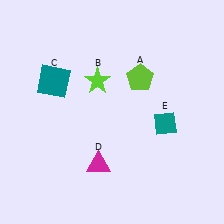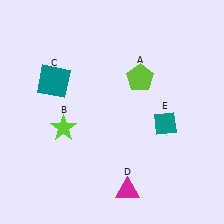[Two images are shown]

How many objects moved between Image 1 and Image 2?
2 objects moved between the two images.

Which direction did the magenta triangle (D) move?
The magenta triangle (D) moved right.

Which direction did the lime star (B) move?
The lime star (B) moved down.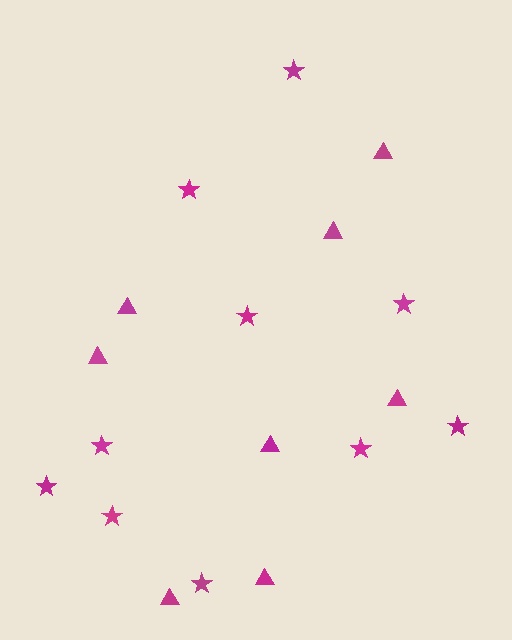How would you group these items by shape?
There are 2 groups: one group of stars (10) and one group of triangles (8).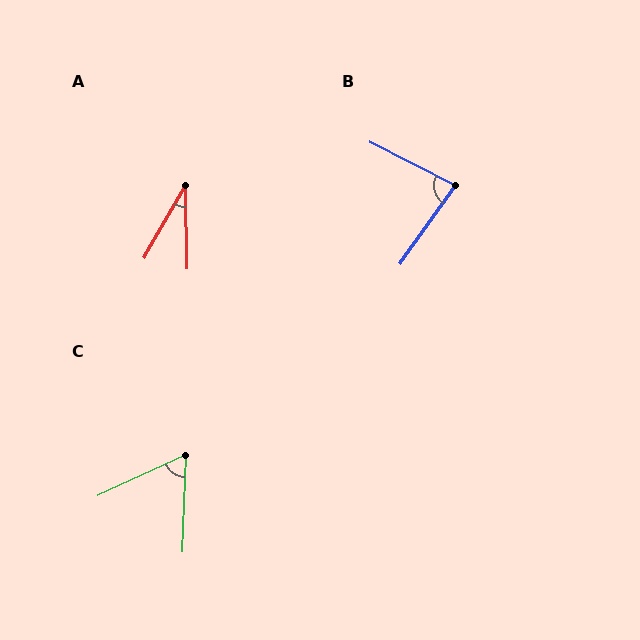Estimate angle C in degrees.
Approximately 63 degrees.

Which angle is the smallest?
A, at approximately 31 degrees.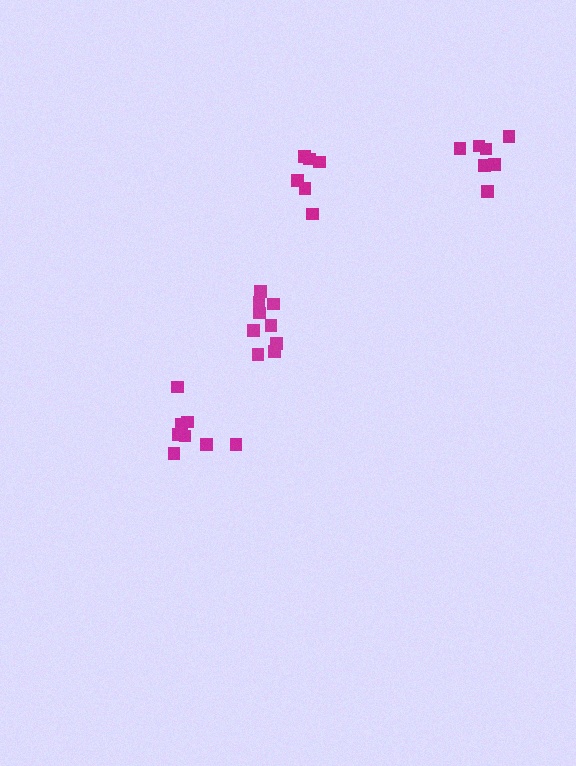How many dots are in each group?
Group 1: 6 dots, Group 2: 8 dots, Group 3: 9 dots, Group 4: 7 dots (30 total).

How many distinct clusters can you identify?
There are 4 distinct clusters.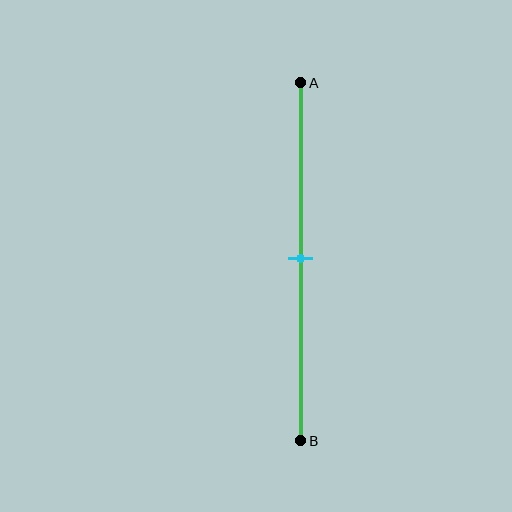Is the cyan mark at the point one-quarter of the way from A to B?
No, the mark is at about 50% from A, not at the 25% one-quarter point.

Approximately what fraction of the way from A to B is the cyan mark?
The cyan mark is approximately 50% of the way from A to B.